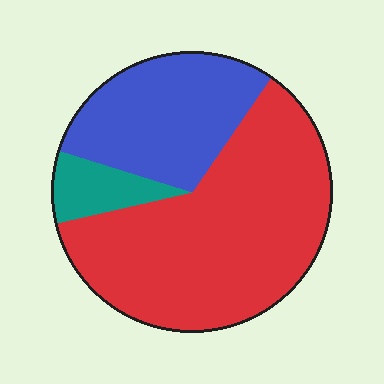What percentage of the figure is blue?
Blue takes up between a sixth and a third of the figure.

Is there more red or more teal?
Red.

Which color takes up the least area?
Teal, at roughly 10%.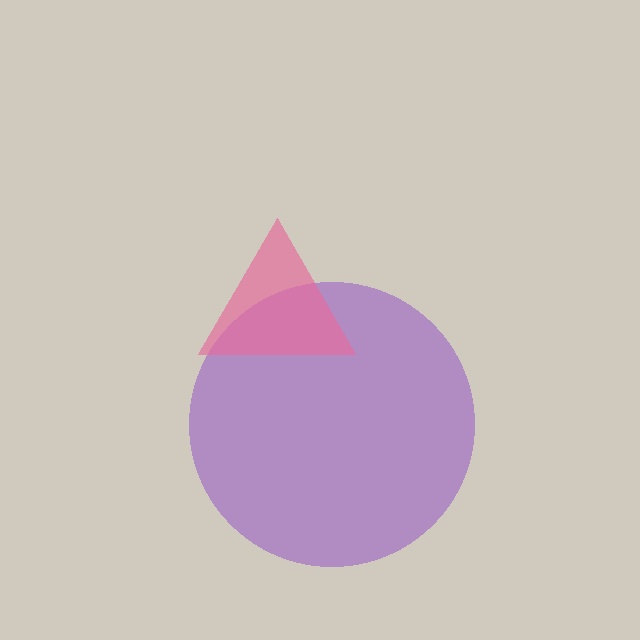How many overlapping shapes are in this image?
There are 2 overlapping shapes in the image.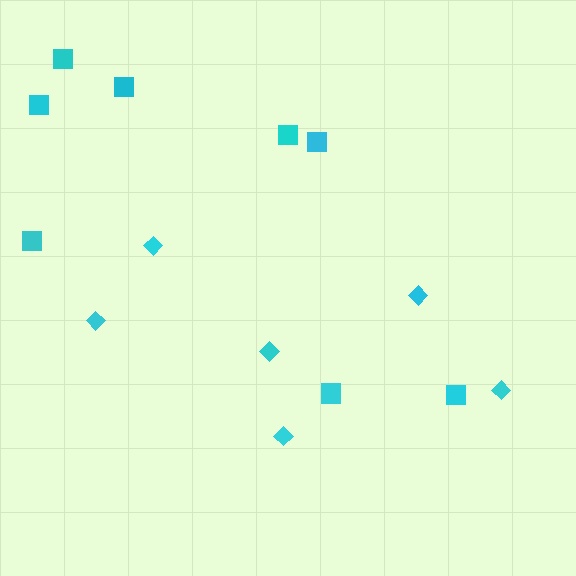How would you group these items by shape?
There are 2 groups: one group of squares (8) and one group of diamonds (6).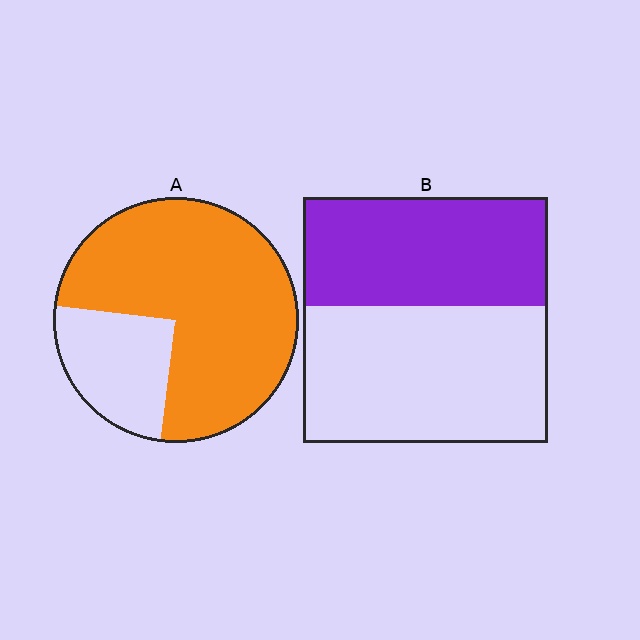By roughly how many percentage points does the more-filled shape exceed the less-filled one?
By roughly 30 percentage points (A over B).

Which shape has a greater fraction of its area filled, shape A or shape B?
Shape A.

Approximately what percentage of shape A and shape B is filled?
A is approximately 75% and B is approximately 45%.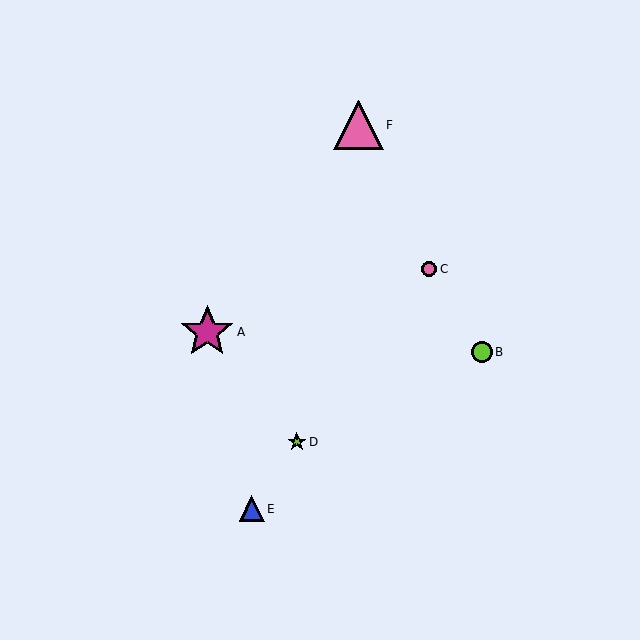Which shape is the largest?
The magenta star (labeled A) is the largest.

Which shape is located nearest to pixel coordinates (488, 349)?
The lime circle (labeled B) at (482, 352) is nearest to that location.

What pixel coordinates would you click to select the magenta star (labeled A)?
Click at (207, 332) to select the magenta star A.